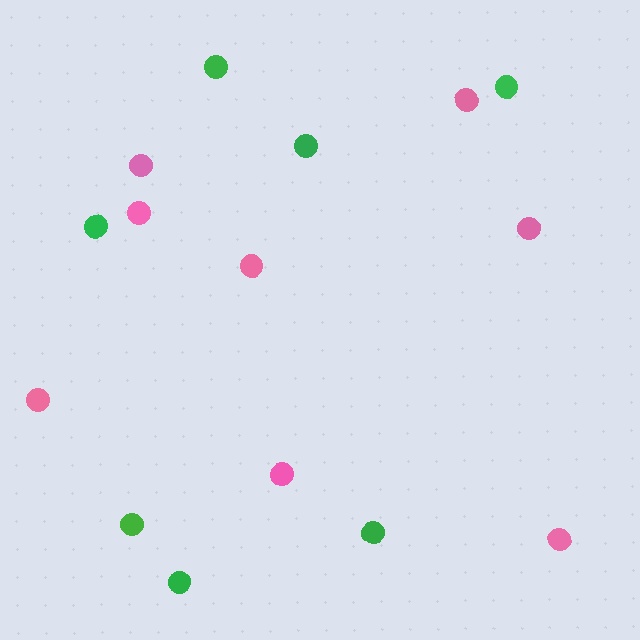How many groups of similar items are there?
There are 2 groups: one group of pink circles (8) and one group of green circles (7).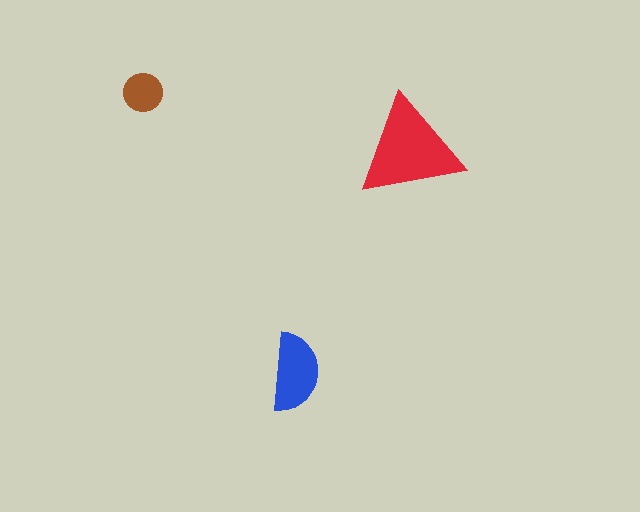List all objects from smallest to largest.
The brown circle, the blue semicircle, the red triangle.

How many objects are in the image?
There are 3 objects in the image.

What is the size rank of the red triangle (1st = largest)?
1st.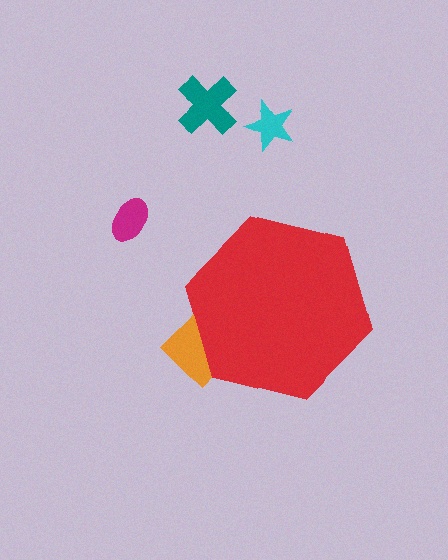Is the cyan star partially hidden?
No, the cyan star is fully visible.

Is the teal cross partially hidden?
No, the teal cross is fully visible.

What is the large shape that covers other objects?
A red hexagon.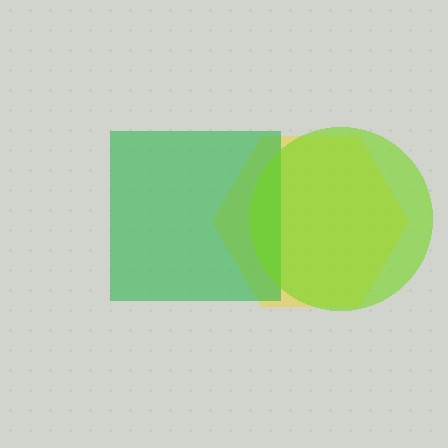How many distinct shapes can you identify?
There are 3 distinct shapes: a yellow hexagon, a green square, a lime circle.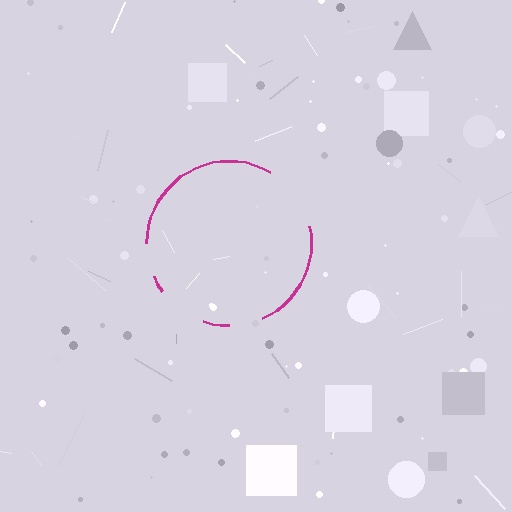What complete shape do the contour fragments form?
The contour fragments form a circle.